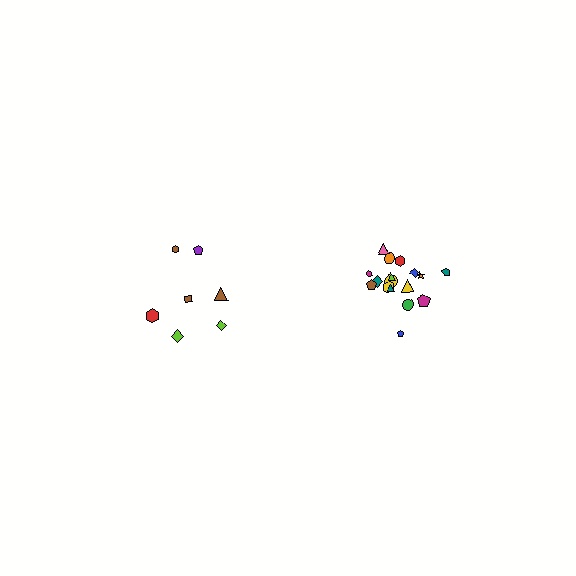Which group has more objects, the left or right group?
The right group.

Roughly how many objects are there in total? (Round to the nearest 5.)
Roughly 25 objects in total.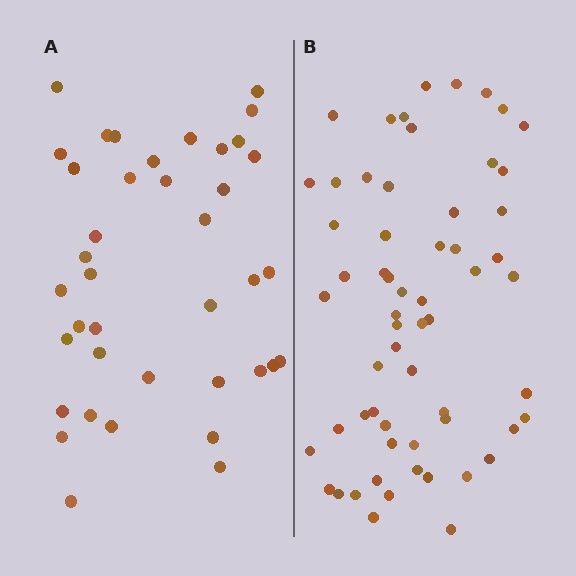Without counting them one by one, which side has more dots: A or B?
Region B (the right region) has more dots.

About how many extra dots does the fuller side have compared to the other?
Region B has approximately 20 more dots than region A.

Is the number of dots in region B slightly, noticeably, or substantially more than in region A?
Region B has substantially more. The ratio is roughly 1.5 to 1.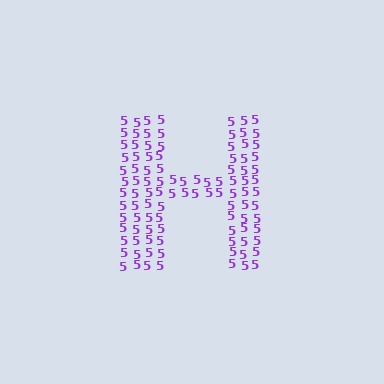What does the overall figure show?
The overall figure shows the letter H.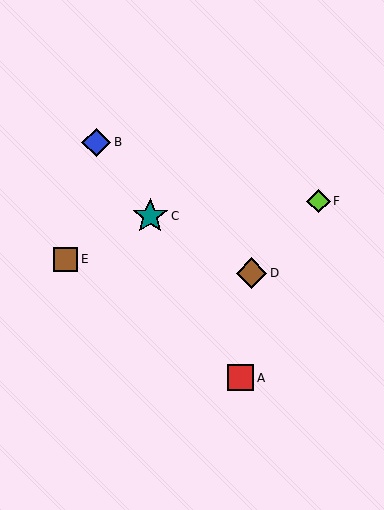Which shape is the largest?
The teal star (labeled C) is the largest.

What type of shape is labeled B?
Shape B is a blue diamond.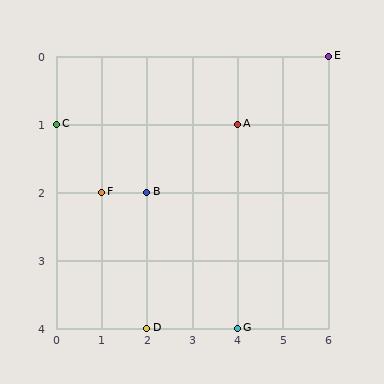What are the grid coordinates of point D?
Point D is at grid coordinates (2, 4).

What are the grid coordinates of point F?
Point F is at grid coordinates (1, 2).